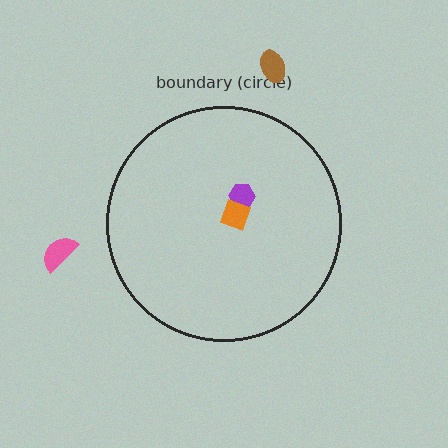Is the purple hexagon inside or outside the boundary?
Inside.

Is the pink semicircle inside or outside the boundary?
Outside.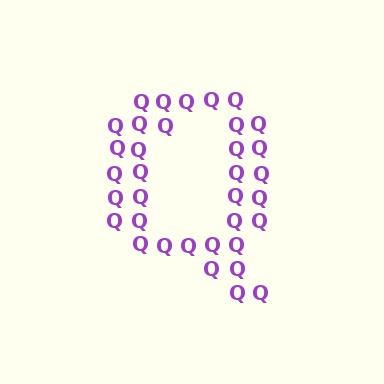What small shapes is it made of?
It is made of small letter Q's.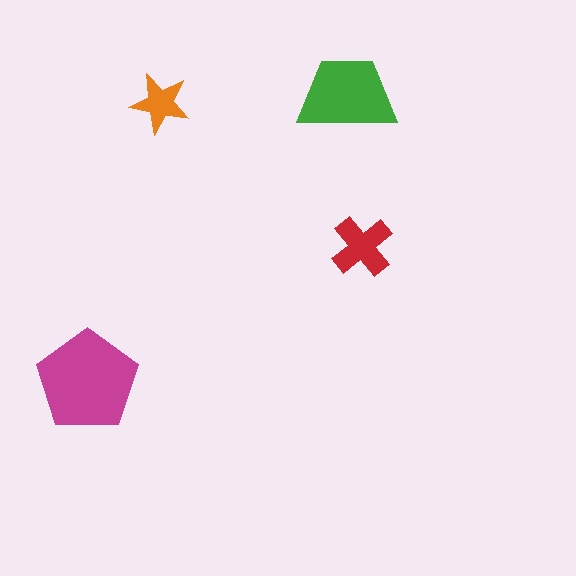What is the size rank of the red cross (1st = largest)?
3rd.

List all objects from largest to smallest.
The magenta pentagon, the green trapezoid, the red cross, the orange star.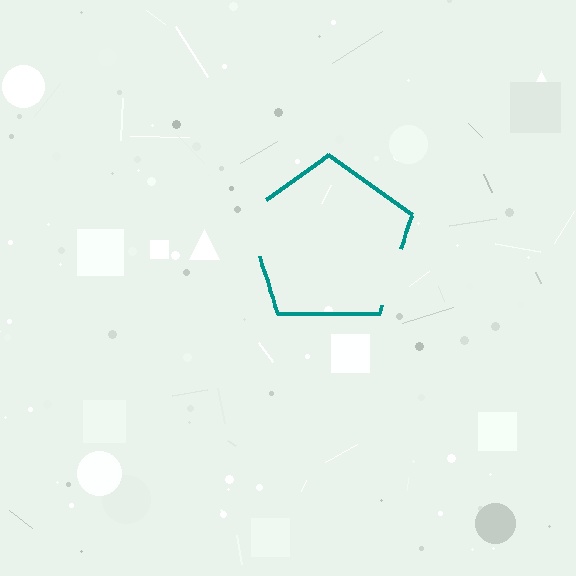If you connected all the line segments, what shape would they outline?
They would outline a pentagon.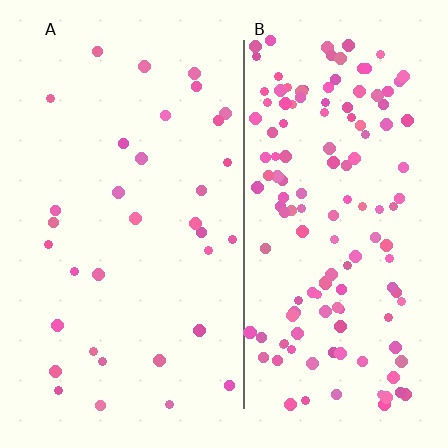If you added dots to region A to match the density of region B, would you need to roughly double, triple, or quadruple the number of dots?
Approximately quadruple.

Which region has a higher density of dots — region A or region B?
B (the right).